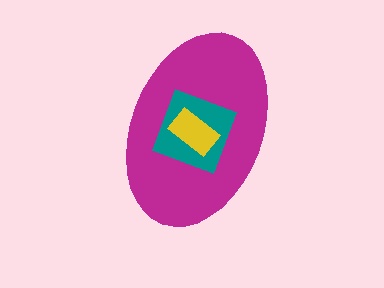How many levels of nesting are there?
3.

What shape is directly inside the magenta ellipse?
The teal square.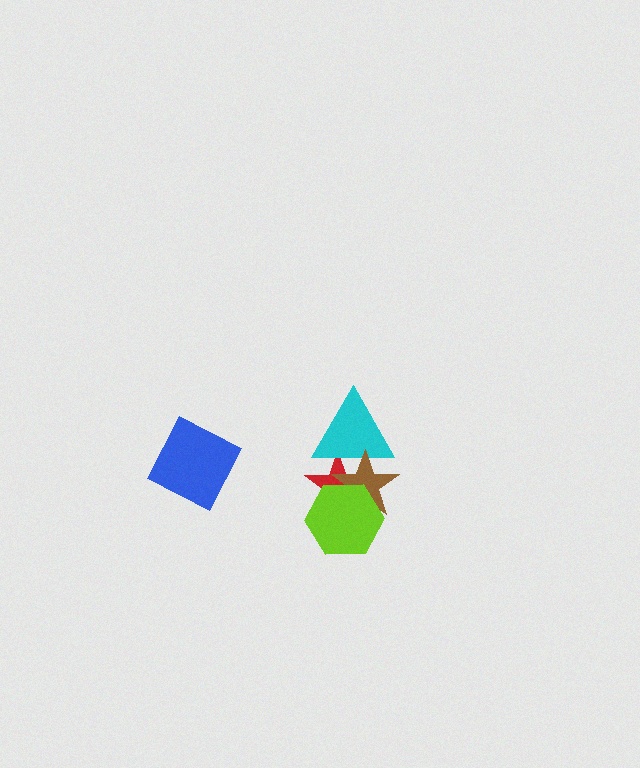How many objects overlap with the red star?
3 objects overlap with the red star.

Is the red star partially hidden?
Yes, it is partially covered by another shape.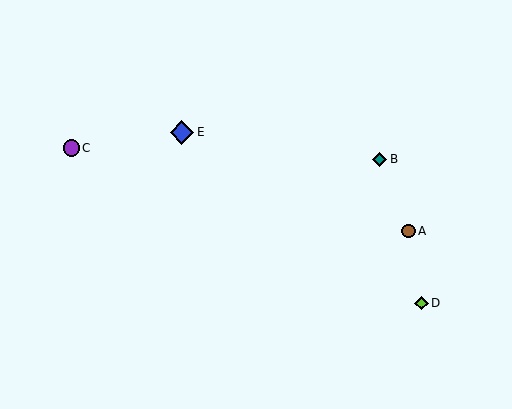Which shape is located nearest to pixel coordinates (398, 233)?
The brown circle (labeled A) at (409, 231) is nearest to that location.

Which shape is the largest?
The blue diamond (labeled E) is the largest.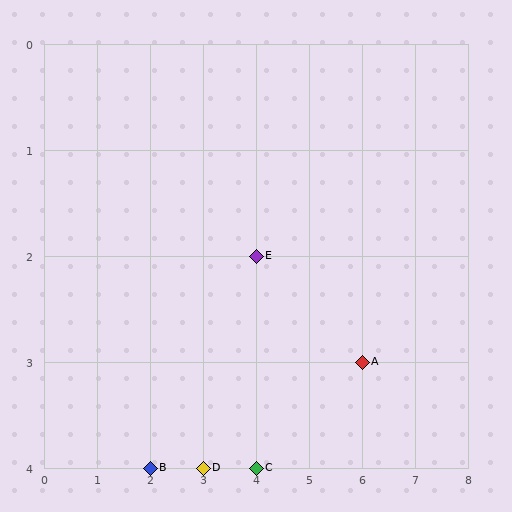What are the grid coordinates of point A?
Point A is at grid coordinates (6, 3).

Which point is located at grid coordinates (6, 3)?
Point A is at (6, 3).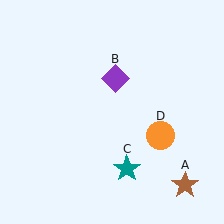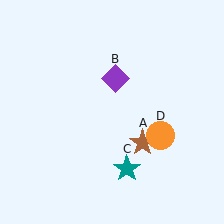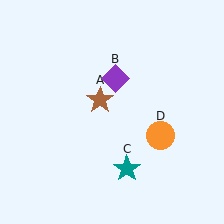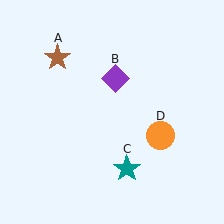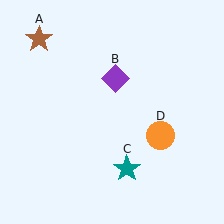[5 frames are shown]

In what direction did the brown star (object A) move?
The brown star (object A) moved up and to the left.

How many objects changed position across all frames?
1 object changed position: brown star (object A).